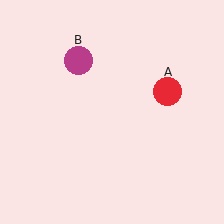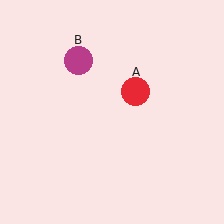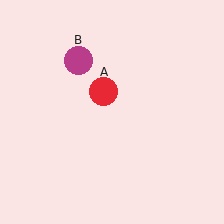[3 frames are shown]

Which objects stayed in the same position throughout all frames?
Magenta circle (object B) remained stationary.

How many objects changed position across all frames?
1 object changed position: red circle (object A).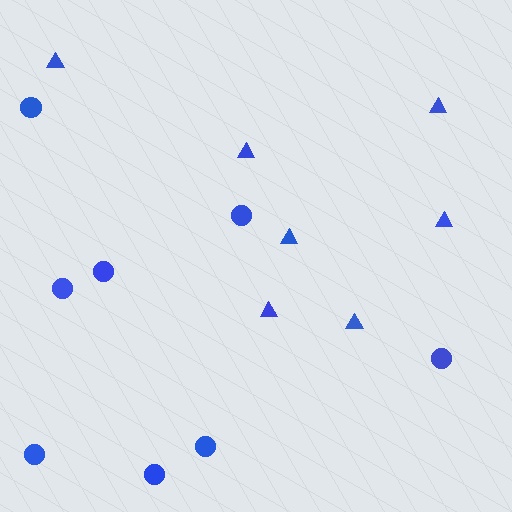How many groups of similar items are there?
There are 2 groups: one group of triangles (7) and one group of circles (8).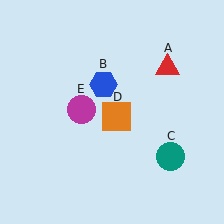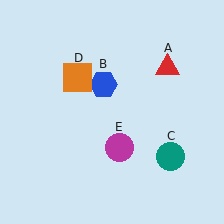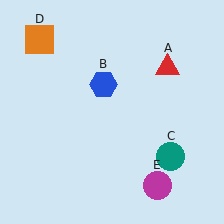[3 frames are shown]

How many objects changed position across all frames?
2 objects changed position: orange square (object D), magenta circle (object E).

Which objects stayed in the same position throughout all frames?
Red triangle (object A) and blue hexagon (object B) and teal circle (object C) remained stationary.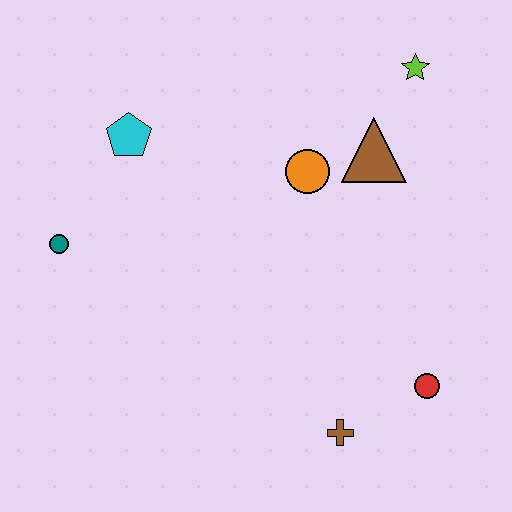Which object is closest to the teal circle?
The cyan pentagon is closest to the teal circle.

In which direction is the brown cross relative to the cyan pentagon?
The brown cross is below the cyan pentagon.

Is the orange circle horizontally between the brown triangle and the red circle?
No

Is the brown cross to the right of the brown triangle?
No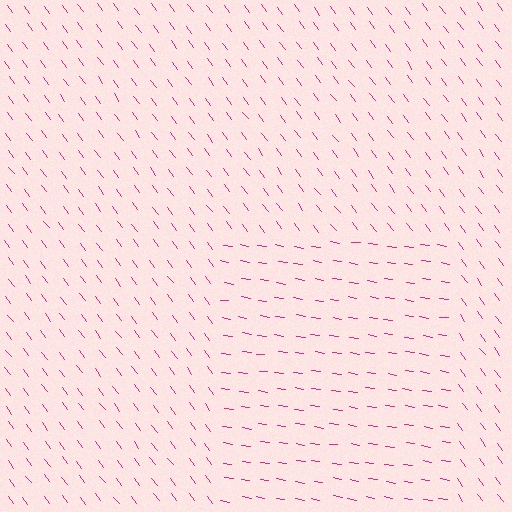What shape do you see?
I see a rectangle.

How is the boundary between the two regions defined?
The boundary is defined purely by a change in line orientation (approximately 45 degrees difference). All lines are the same color and thickness.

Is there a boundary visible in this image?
Yes, there is a texture boundary formed by a change in line orientation.